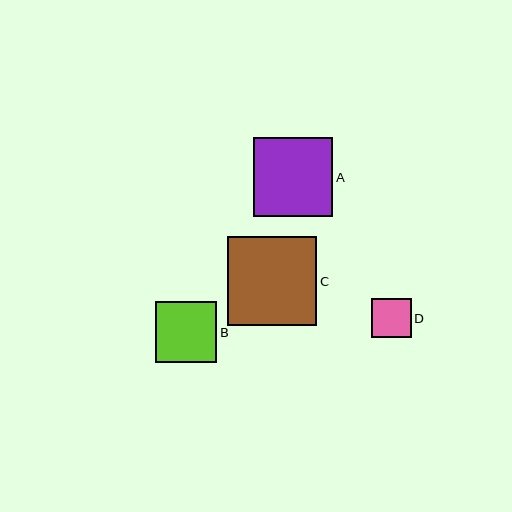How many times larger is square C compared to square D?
Square C is approximately 2.3 times the size of square D.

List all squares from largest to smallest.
From largest to smallest: C, A, B, D.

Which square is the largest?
Square C is the largest with a size of approximately 89 pixels.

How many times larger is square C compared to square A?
Square C is approximately 1.1 times the size of square A.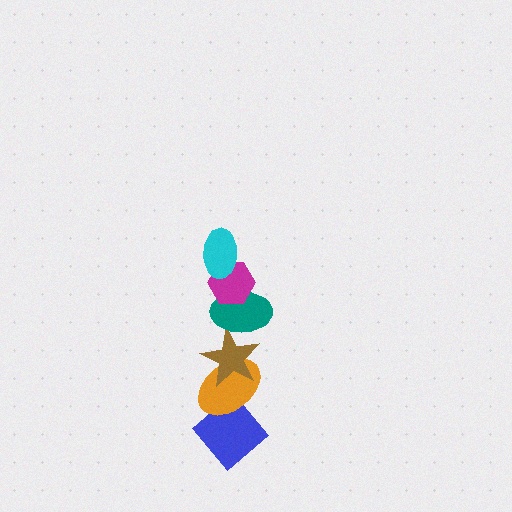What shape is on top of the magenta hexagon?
The cyan ellipse is on top of the magenta hexagon.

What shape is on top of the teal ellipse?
The magenta hexagon is on top of the teal ellipse.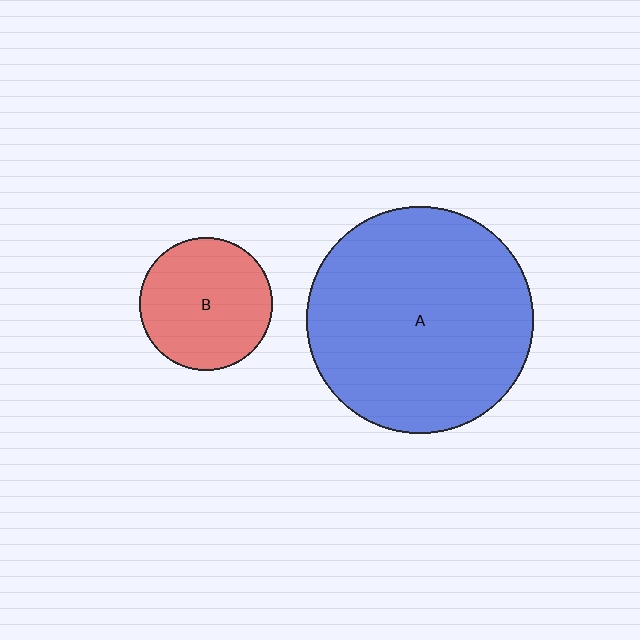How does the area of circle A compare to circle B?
Approximately 2.9 times.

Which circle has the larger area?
Circle A (blue).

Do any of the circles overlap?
No, none of the circles overlap.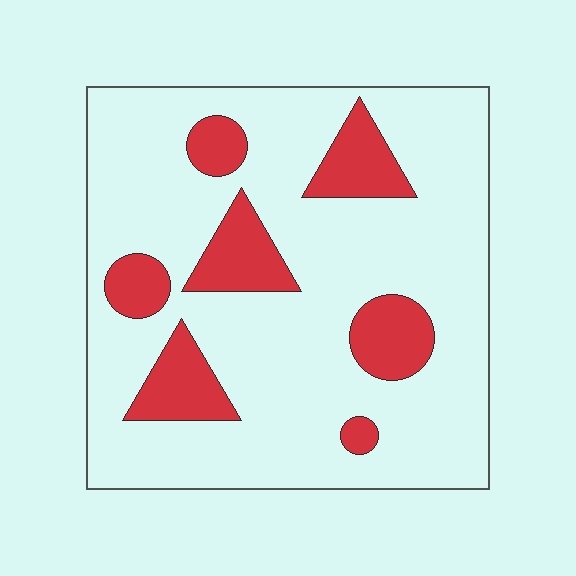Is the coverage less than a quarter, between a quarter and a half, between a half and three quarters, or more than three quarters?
Less than a quarter.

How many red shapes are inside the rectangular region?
7.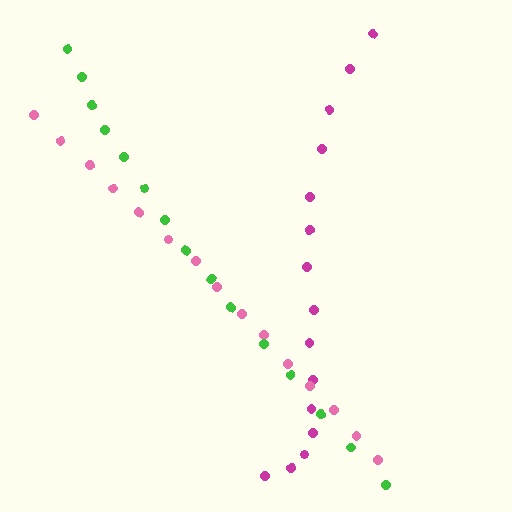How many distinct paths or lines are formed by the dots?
There are 3 distinct paths.